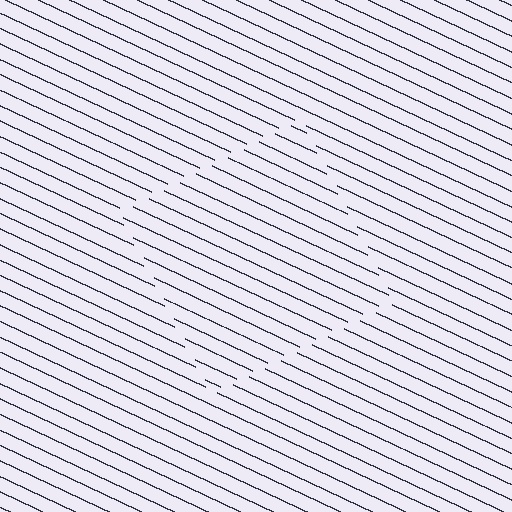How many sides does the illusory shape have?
4 sides — the line-ends trace a square.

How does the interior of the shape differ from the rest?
The interior of the shape contains the same grating, shifted by half a period — the contour is defined by the phase discontinuity where line-ends from the inner and outer gratings abut.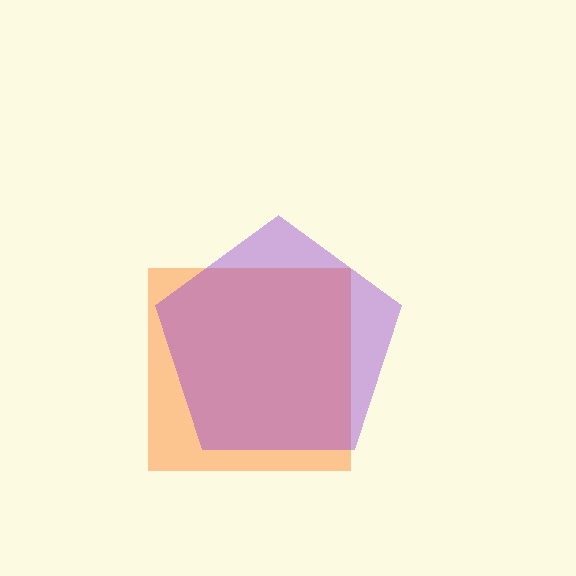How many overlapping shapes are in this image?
There are 2 overlapping shapes in the image.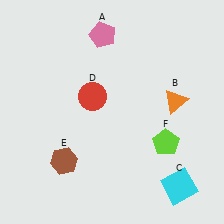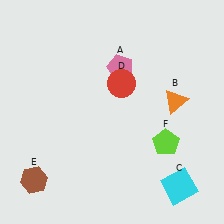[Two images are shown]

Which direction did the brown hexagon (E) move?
The brown hexagon (E) moved left.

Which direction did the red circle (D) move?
The red circle (D) moved right.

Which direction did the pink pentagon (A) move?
The pink pentagon (A) moved down.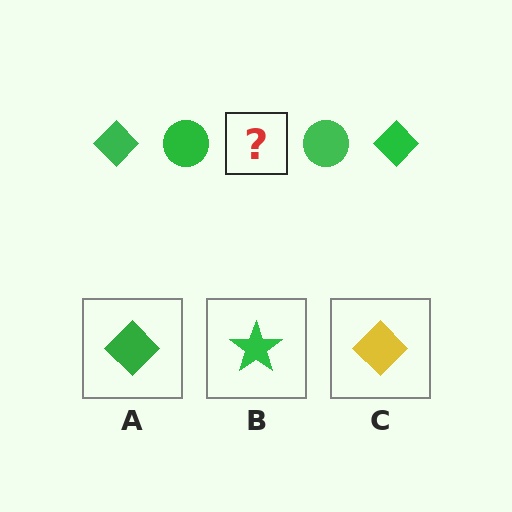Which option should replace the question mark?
Option A.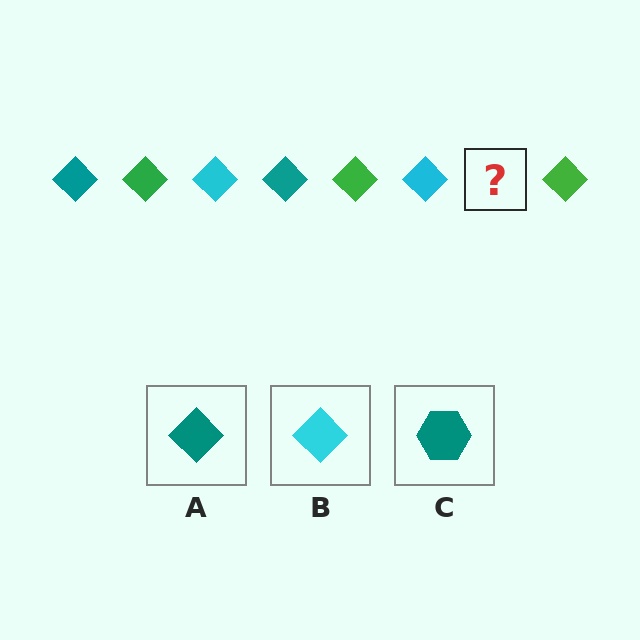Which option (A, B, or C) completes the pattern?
A.